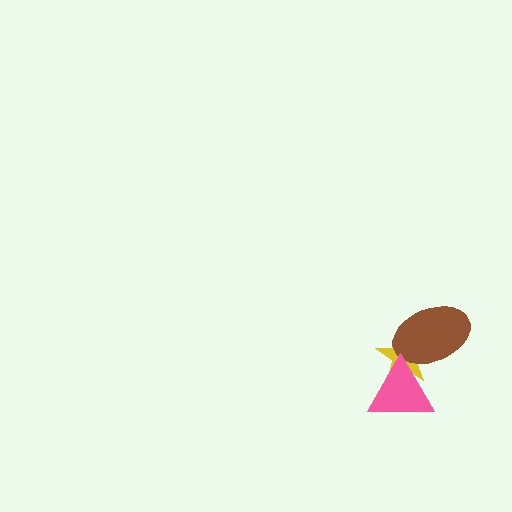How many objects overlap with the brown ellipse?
2 objects overlap with the brown ellipse.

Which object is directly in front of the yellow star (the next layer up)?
The brown ellipse is directly in front of the yellow star.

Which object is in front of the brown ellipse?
The pink triangle is in front of the brown ellipse.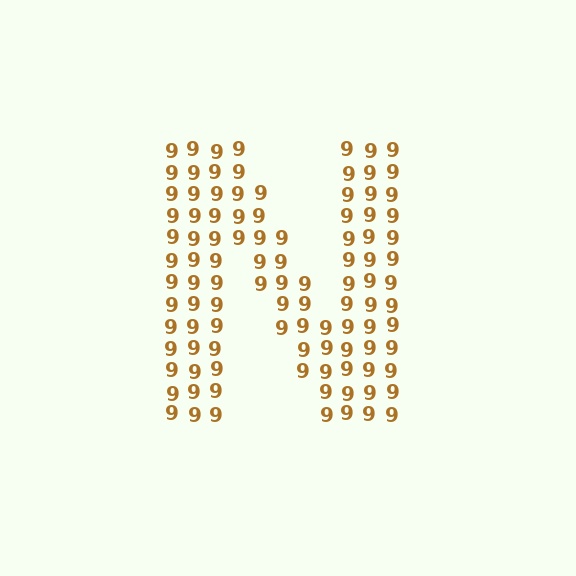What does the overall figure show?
The overall figure shows the letter N.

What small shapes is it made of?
It is made of small digit 9's.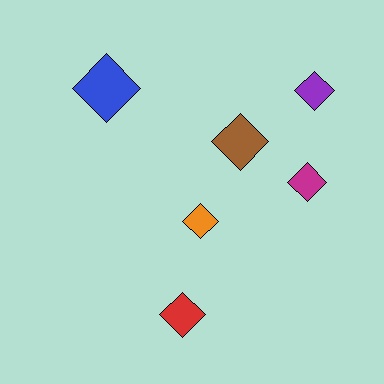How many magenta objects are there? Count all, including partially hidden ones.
There is 1 magenta object.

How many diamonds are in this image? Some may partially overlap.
There are 6 diamonds.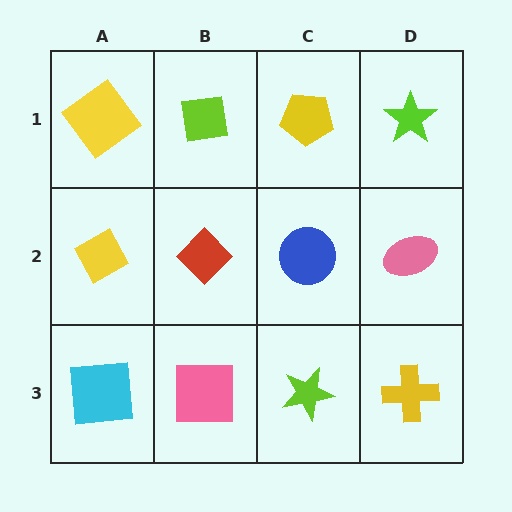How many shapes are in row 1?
4 shapes.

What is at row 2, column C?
A blue circle.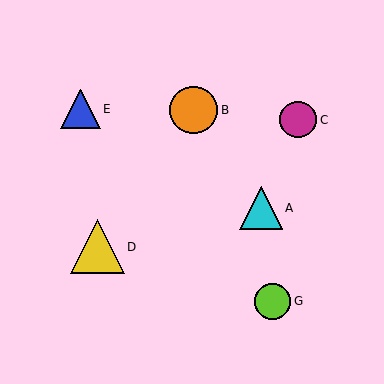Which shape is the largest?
The yellow triangle (labeled D) is the largest.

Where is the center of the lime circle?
The center of the lime circle is at (273, 301).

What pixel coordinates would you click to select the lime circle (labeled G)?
Click at (273, 301) to select the lime circle G.